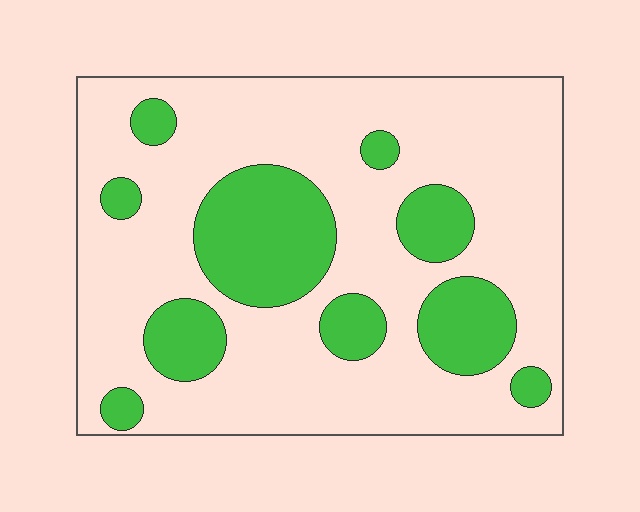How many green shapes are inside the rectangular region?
10.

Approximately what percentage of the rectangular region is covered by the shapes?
Approximately 25%.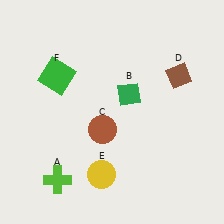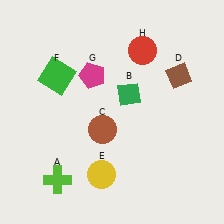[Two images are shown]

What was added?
A magenta pentagon (G), a red circle (H) were added in Image 2.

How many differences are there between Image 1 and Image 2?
There are 2 differences between the two images.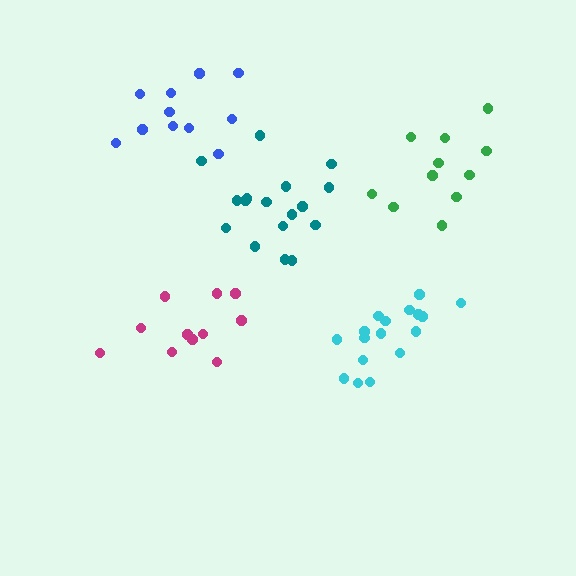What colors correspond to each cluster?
The clusters are colored: teal, magenta, cyan, green, blue.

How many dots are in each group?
Group 1: 17 dots, Group 2: 11 dots, Group 3: 17 dots, Group 4: 11 dots, Group 5: 11 dots (67 total).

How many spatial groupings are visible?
There are 5 spatial groupings.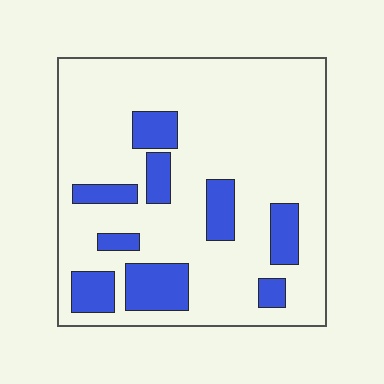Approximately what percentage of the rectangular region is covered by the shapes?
Approximately 20%.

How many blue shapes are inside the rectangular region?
9.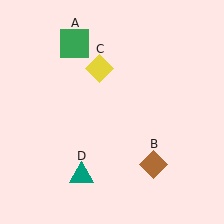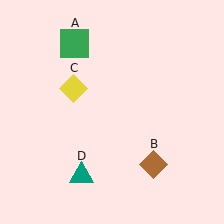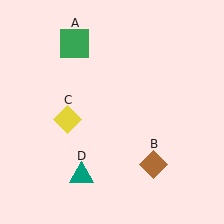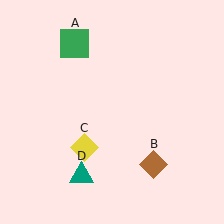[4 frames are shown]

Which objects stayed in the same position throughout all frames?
Green square (object A) and brown diamond (object B) and teal triangle (object D) remained stationary.